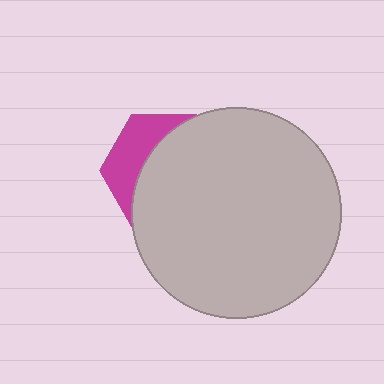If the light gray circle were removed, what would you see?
You would see the complete magenta hexagon.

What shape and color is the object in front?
The object in front is a light gray circle.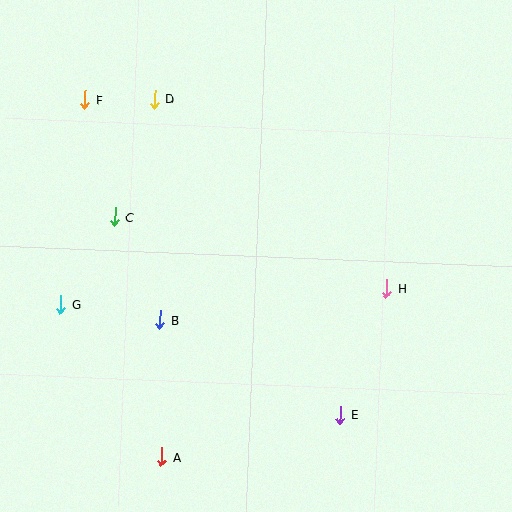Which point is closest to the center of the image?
Point B at (160, 320) is closest to the center.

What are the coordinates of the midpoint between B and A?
The midpoint between B and A is at (161, 389).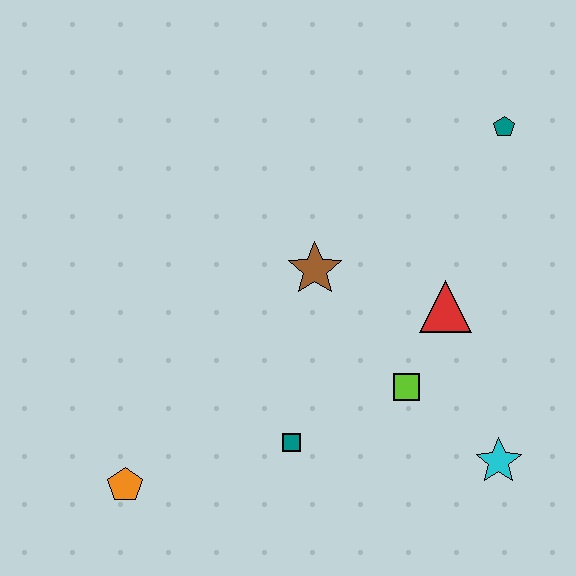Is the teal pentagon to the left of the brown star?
No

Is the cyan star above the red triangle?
No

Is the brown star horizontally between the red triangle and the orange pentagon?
Yes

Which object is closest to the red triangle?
The lime square is closest to the red triangle.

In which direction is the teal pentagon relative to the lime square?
The teal pentagon is above the lime square.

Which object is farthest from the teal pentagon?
The orange pentagon is farthest from the teal pentagon.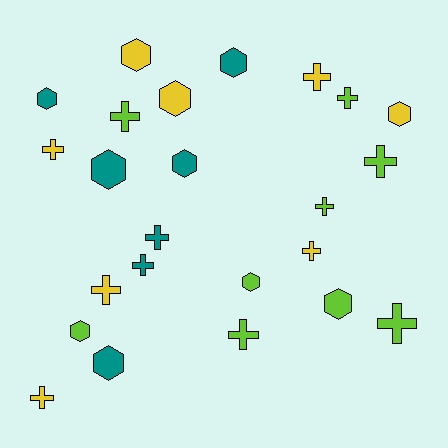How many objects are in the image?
There are 24 objects.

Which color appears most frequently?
Lime, with 9 objects.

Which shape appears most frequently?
Cross, with 13 objects.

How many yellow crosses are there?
There are 5 yellow crosses.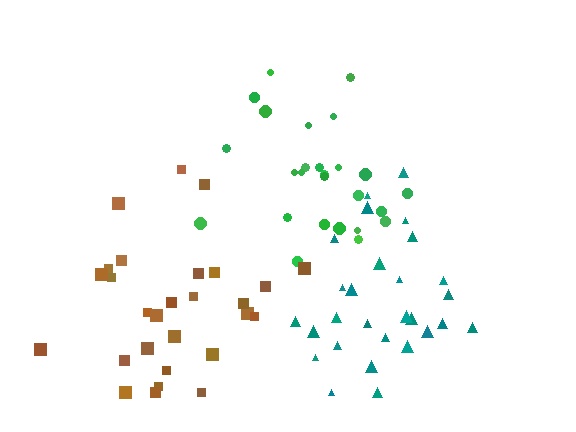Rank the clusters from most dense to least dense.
green, brown, teal.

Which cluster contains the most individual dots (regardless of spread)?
Teal (28).